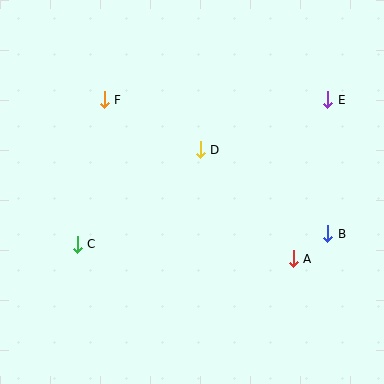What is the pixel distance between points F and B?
The distance between F and B is 260 pixels.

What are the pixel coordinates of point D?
Point D is at (200, 150).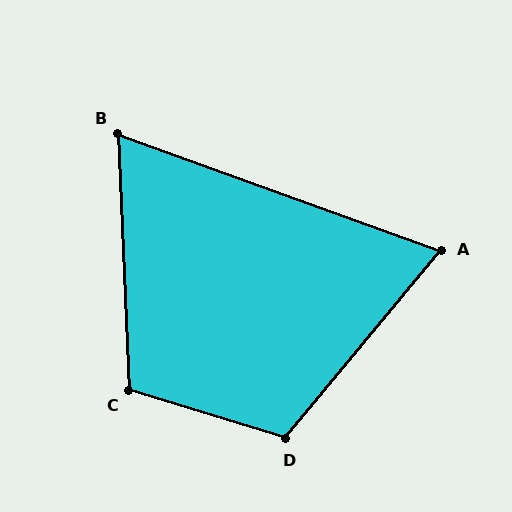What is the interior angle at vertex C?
Approximately 110 degrees (obtuse).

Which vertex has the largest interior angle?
D, at approximately 112 degrees.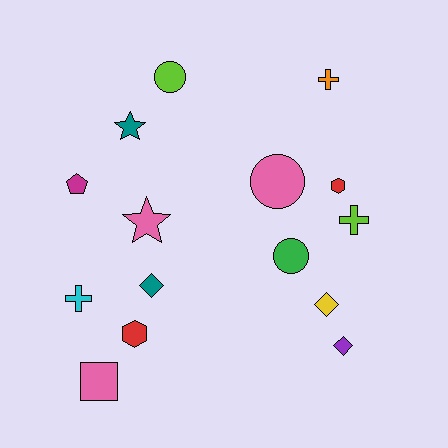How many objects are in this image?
There are 15 objects.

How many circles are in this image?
There are 3 circles.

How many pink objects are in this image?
There are 3 pink objects.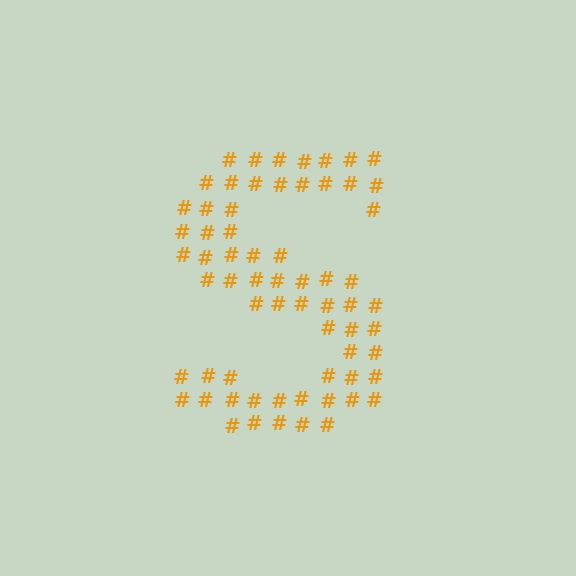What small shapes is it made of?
It is made of small hash symbols.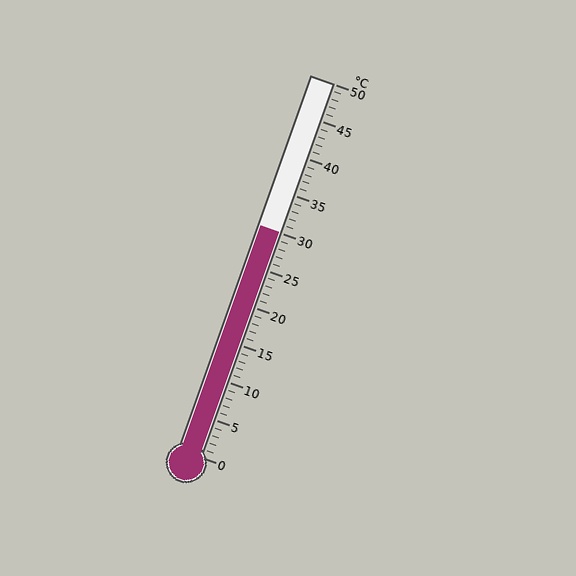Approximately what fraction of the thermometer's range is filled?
The thermometer is filled to approximately 60% of its range.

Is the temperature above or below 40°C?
The temperature is below 40°C.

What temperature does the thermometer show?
The thermometer shows approximately 30°C.